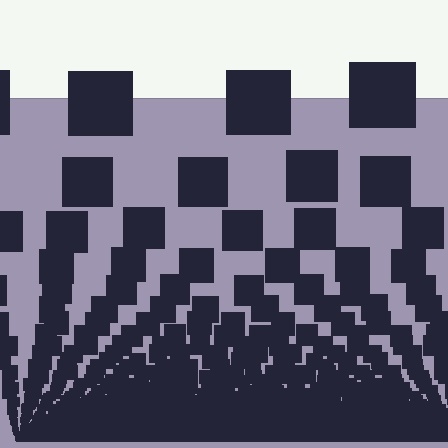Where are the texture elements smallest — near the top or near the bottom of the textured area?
Near the bottom.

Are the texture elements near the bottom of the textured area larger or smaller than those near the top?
Smaller. The gradient is inverted — elements near the bottom are smaller and denser.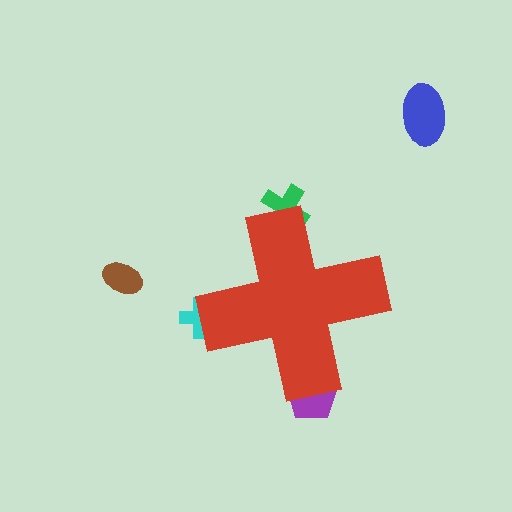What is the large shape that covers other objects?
A red cross.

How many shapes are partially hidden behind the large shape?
3 shapes are partially hidden.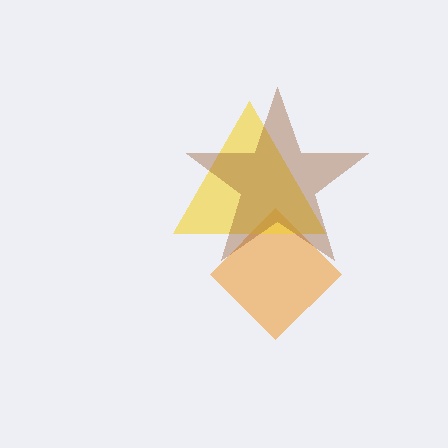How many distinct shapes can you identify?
There are 3 distinct shapes: an orange diamond, a yellow triangle, a brown star.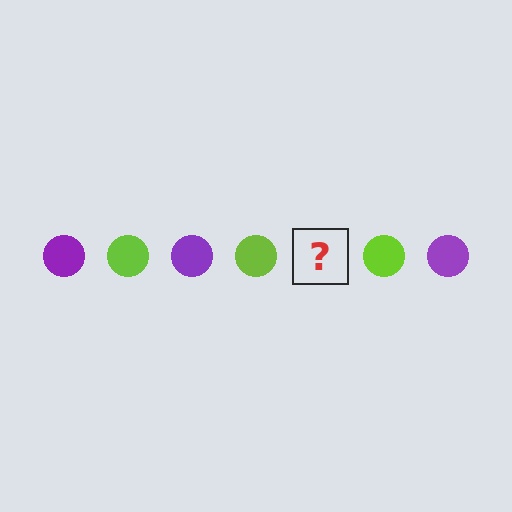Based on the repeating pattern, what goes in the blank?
The blank should be a purple circle.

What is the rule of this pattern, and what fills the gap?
The rule is that the pattern cycles through purple, lime circles. The gap should be filled with a purple circle.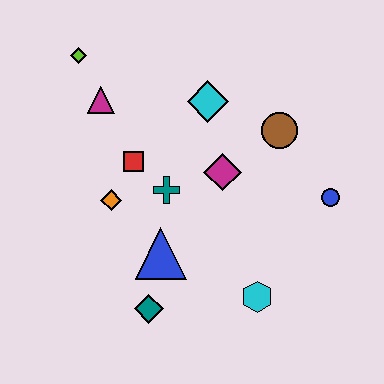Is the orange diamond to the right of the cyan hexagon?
No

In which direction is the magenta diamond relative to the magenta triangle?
The magenta diamond is to the right of the magenta triangle.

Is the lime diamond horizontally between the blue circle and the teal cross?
No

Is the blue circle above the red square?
No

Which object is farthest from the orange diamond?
The blue circle is farthest from the orange diamond.